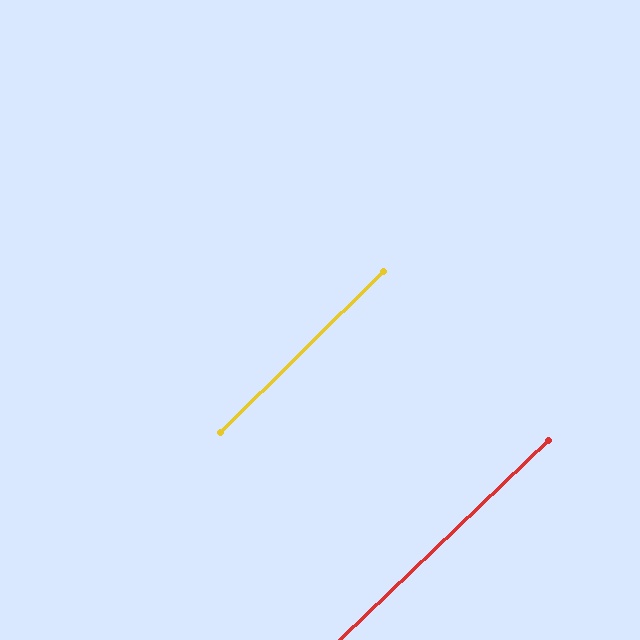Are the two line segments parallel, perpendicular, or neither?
Parallel — their directions differ by only 1.0°.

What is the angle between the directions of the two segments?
Approximately 1 degree.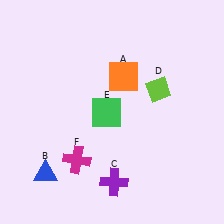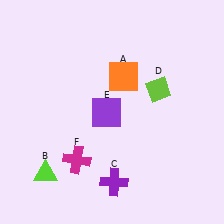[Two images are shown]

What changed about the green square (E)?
In Image 1, E is green. In Image 2, it changed to purple.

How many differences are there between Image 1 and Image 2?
There are 2 differences between the two images.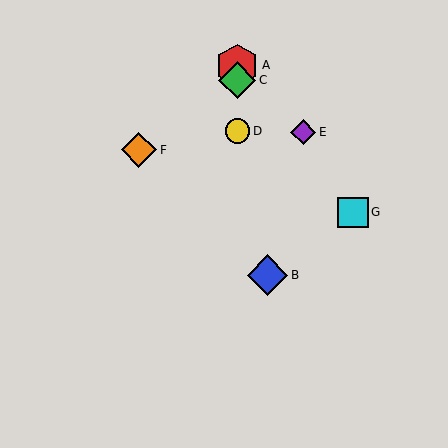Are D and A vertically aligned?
Yes, both are at x≈237.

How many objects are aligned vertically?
3 objects (A, C, D) are aligned vertically.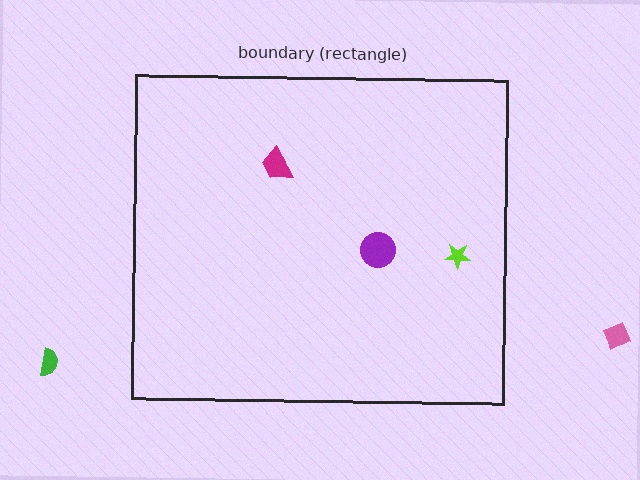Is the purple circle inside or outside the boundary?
Inside.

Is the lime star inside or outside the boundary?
Inside.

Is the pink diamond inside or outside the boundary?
Outside.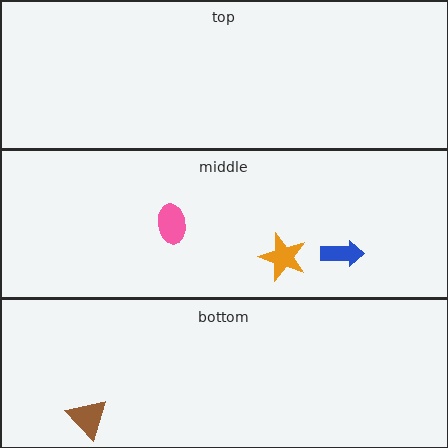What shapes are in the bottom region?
The brown triangle.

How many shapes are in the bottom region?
1.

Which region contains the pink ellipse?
The middle region.